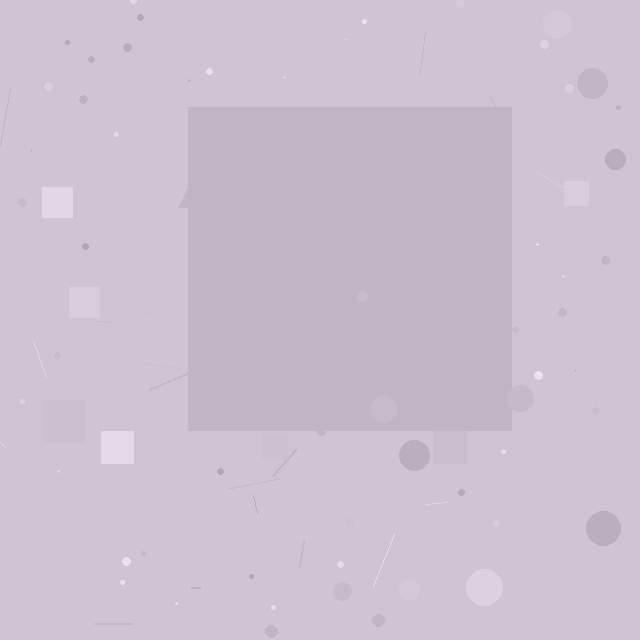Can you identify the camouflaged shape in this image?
The camouflaged shape is a square.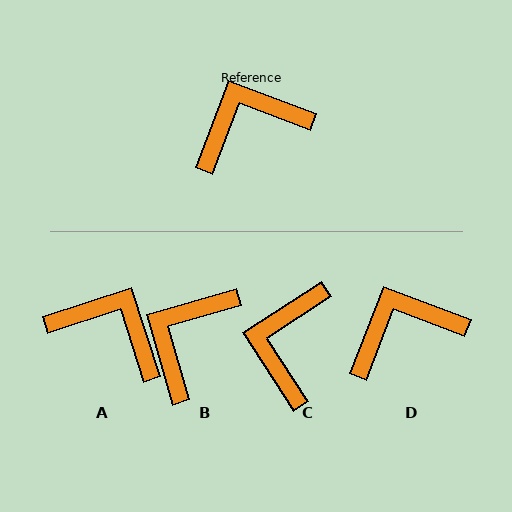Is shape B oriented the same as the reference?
No, it is off by about 37 degrees.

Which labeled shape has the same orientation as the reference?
D.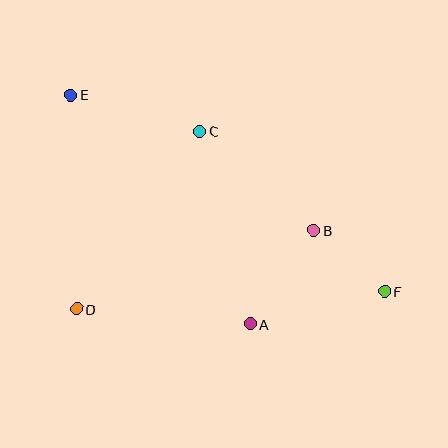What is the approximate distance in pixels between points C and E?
The distance between C and E is approximately 134 pixels.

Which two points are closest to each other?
Points B and F are closest to each other.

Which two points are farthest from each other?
Points E and F are farthest from each other.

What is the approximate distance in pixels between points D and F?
The distance between D and F is approximately 308 pixels.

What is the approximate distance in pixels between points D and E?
The distance between D and E is approximately 214 pixels.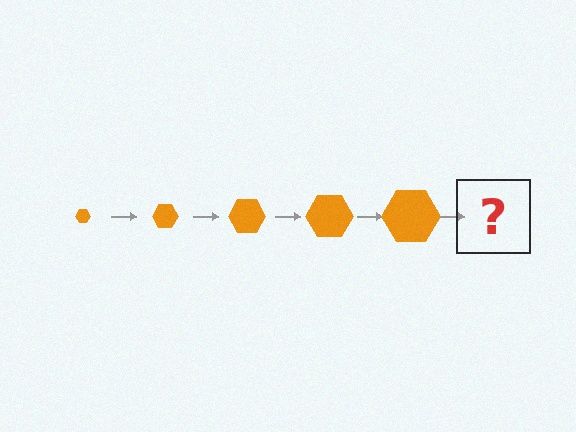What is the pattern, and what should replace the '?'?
The pattern is that the hexagon gets progressively larger each step. The '?' should be an orange hexagon, larger than the previous one.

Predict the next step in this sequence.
The next step is an orange hexagon, larger than the previous one.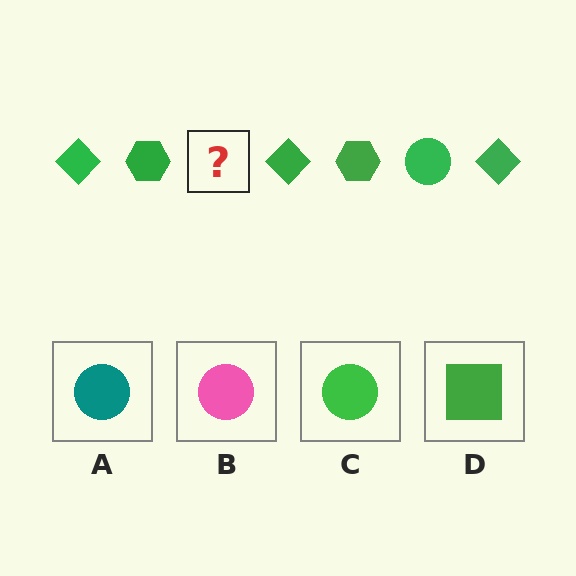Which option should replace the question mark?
Option C.